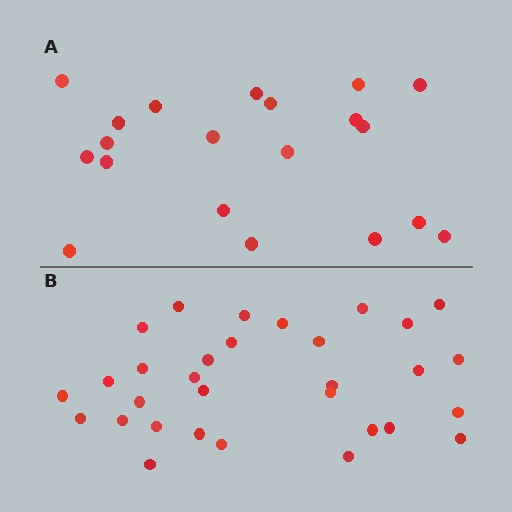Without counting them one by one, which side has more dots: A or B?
Region B (the bottom region) has more dots.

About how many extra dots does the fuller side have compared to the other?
Region B has roughly 12 or so more dots than region A.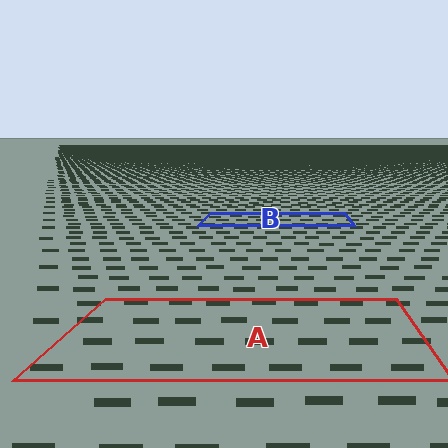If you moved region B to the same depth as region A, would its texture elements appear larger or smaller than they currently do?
They would appear larger. At a closer depth, the same texture elements are projected at a bigger on-screen size.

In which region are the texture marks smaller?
The texture marks are smaller in region B, because it is farther away.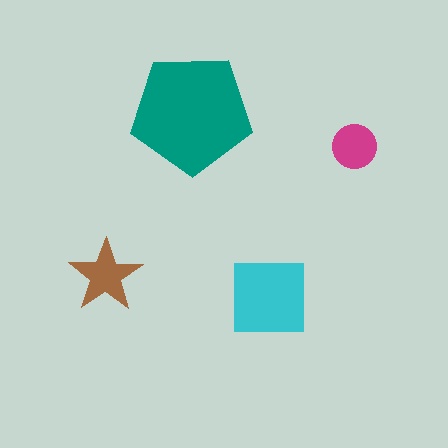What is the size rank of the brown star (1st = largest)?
3rd.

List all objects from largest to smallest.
The teal pentagon, the cyan square, the brown star, the magenta circle.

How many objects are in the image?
There are 4 objects in the image.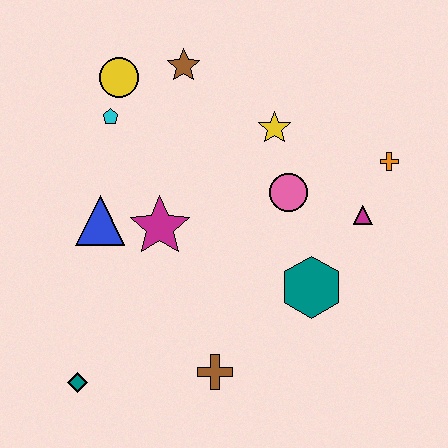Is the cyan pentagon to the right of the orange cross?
No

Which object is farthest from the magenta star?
The orange cross is farthest from the magenta star.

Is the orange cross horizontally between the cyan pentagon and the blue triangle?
No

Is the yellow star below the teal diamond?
No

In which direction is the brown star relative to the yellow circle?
The brown star is to the right of the yellow circle.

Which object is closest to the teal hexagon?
The magenta triangle is closest to the teal hexagon.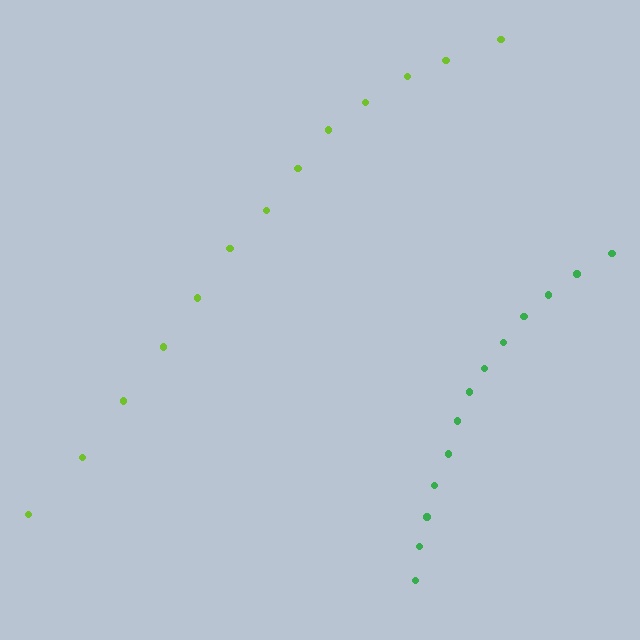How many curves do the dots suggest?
There are 2 distinct paths.